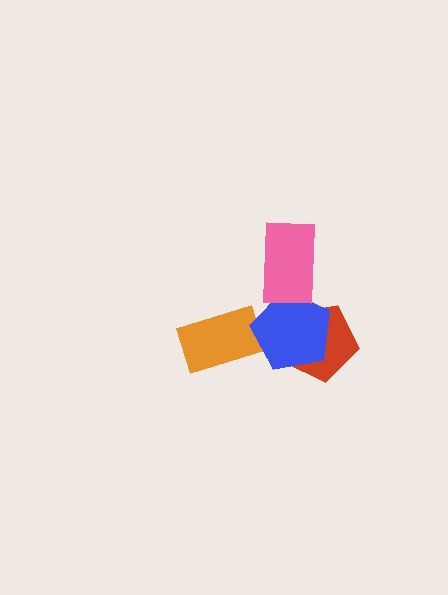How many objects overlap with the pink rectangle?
1 object overlaps with the pink rectangle.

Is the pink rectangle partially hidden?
No, no other shape covers it.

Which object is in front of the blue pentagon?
The pink rectangle is in front of the blue pentagon.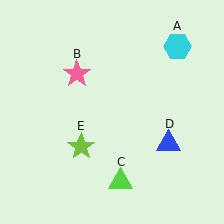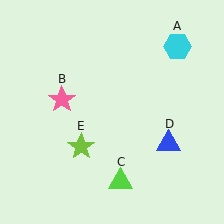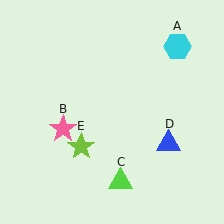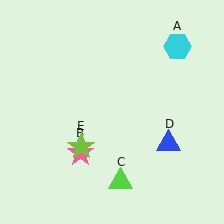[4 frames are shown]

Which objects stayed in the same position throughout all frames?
Cyan hexagon (object A) and lime triangle (object C) and blue triangle (object D) and lime star (object E) remained stationary.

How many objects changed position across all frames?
1 object changed position: pink star (object B).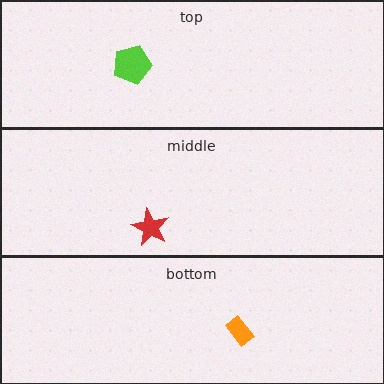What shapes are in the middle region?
The red star.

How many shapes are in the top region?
1.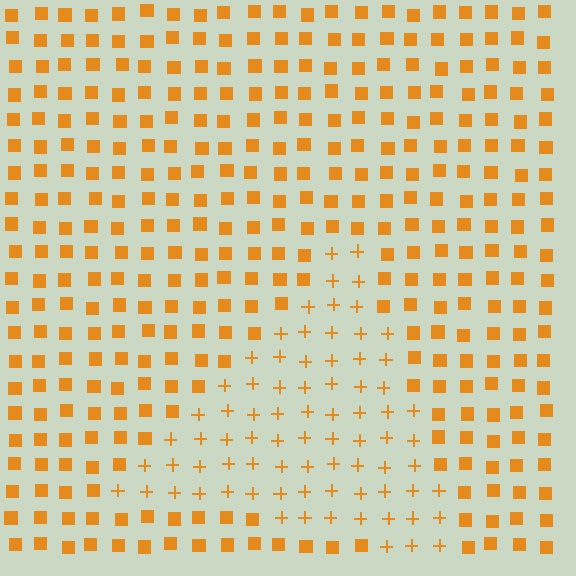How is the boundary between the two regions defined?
The boundary is defined by a change in element shape: plus signs inside vs. squares outside. All elements share the same color and spacing.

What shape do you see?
I see a triangle.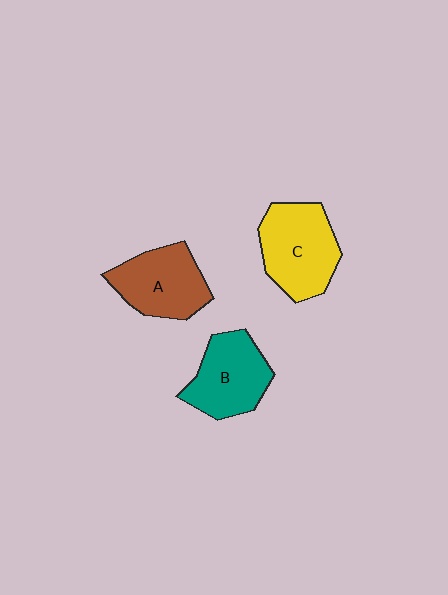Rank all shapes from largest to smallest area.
From largest to smallest: C (yellow), A (brown), B (teal).